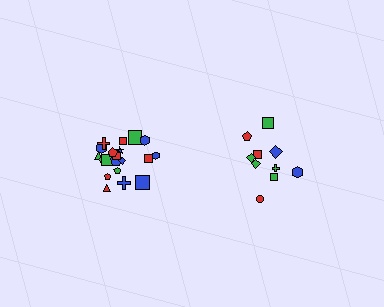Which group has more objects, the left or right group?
The left group.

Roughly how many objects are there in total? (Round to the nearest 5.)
Roughly 30 objects in total.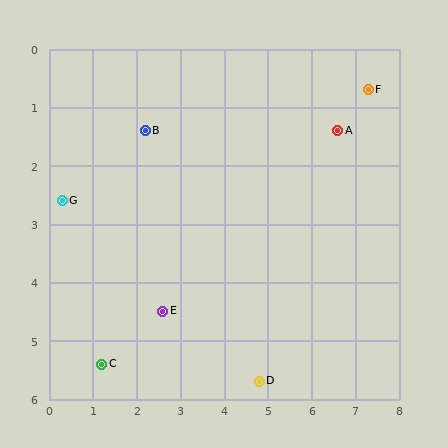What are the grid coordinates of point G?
Point G is at approximately (0.3, 2.6).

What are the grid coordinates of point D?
Point D is at approximately (4.8, 5.7).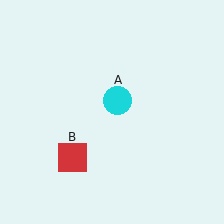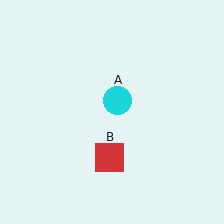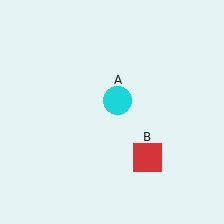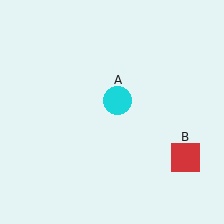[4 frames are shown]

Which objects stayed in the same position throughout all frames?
Cyan circle (object A) remained stationary.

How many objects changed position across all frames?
1 object changed position: red square (object B).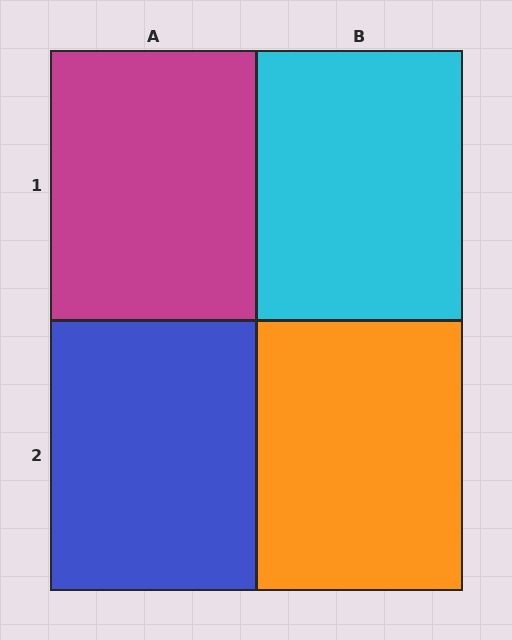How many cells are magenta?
1 cell is magenta.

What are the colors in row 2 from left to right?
Blue, orange.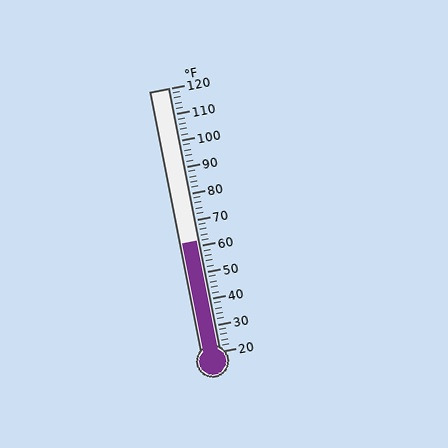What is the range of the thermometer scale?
The thermometer scale ranges from 20°F to 120°F.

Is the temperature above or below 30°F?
The temperature is above 30°F.